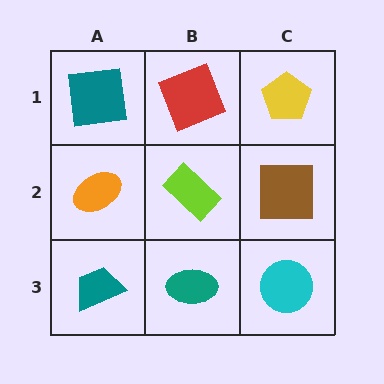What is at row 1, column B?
A red square.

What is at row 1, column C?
A yellow pentagon.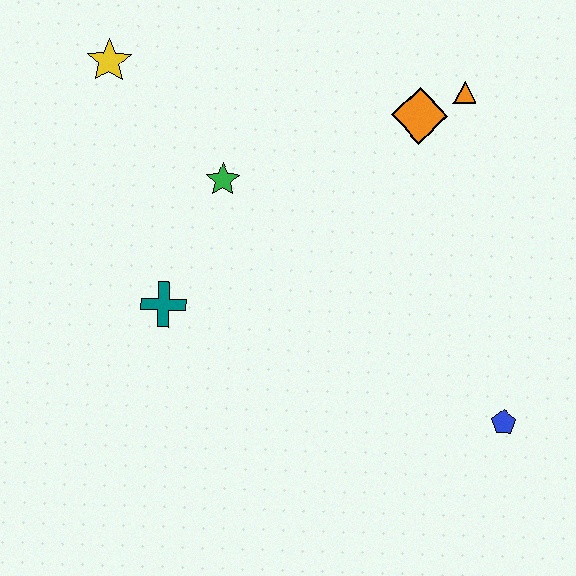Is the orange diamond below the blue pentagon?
No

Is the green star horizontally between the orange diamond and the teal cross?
Yes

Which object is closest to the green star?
The teal cross is closest to the green star.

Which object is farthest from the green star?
The blue pentagon is farthest from the green star.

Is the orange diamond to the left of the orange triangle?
Yes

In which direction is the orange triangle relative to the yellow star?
The orange triangle is to the right of the yellow star.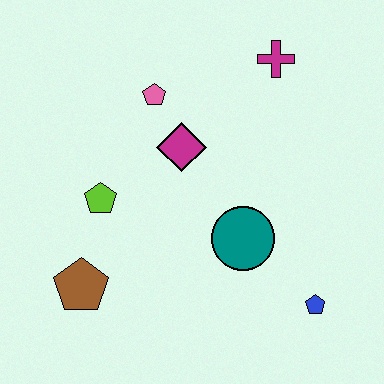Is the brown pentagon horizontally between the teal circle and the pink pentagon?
No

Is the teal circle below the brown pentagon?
No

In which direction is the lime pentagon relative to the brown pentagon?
The lime pentagon is above the brown pentagon.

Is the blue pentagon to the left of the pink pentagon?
No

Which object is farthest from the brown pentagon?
The magenta cross is farthest from the brown pentagon.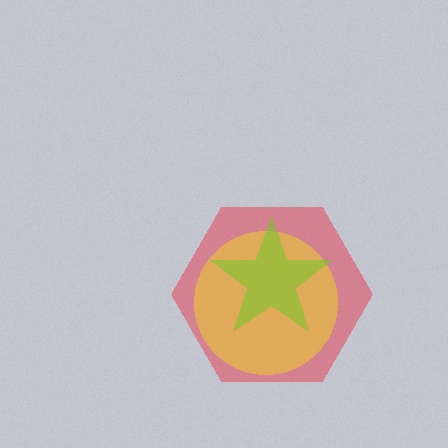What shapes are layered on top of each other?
The layered shapes are: a red hexagon, a yellow circle, a lime star.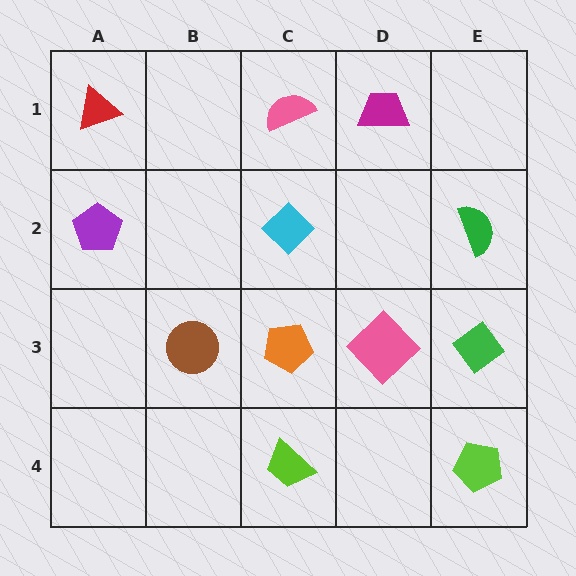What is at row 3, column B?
A brown circle.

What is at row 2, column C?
A cyan diamond.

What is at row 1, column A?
A red triangle.